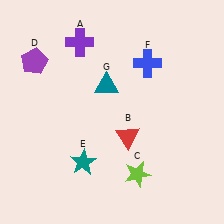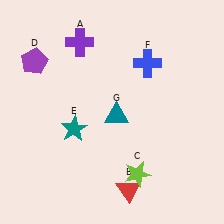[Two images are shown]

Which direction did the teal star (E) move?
The teal star (E) moved up.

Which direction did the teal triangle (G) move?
The teal triangle (G) moved down.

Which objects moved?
The objects that moved are: the red triangle (B), the teal star (E), the teal triangle (G).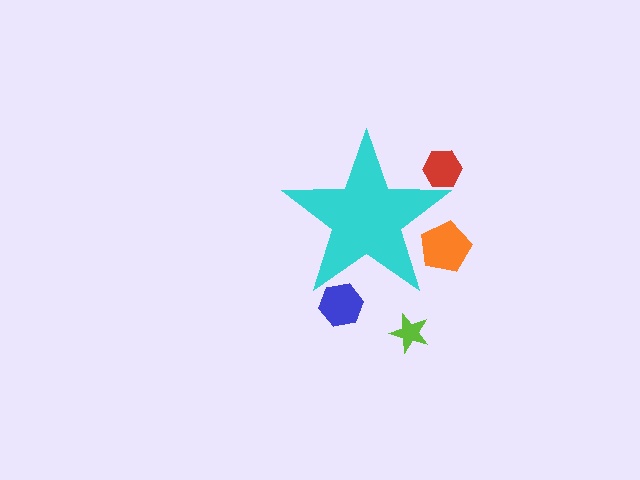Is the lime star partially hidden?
No, the lime star is fully visible.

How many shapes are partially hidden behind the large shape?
3 shapes are partially hidden.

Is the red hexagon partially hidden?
Yes, the red hexagon is partially hidden behind the cyan star.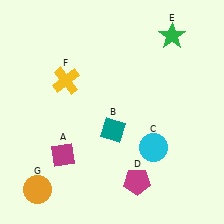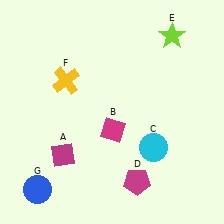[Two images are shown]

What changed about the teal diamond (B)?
In Image 1, B is teal. In Image 2, it changed to magenta.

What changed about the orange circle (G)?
In Image 1, G is orange. In Image 2, it changed to blue.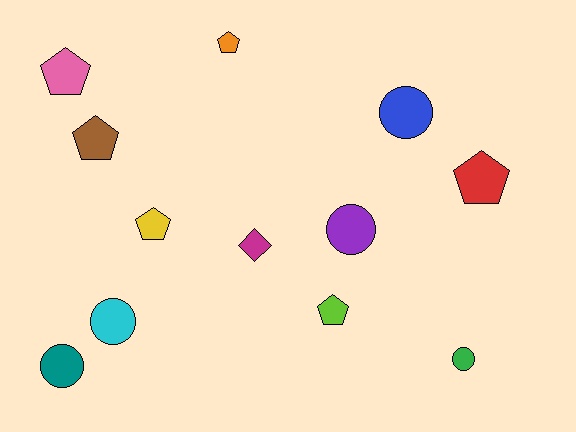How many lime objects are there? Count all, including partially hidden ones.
There is 1 lime object.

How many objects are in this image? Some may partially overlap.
There are 12 objects.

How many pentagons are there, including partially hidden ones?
There are 6 pentagons.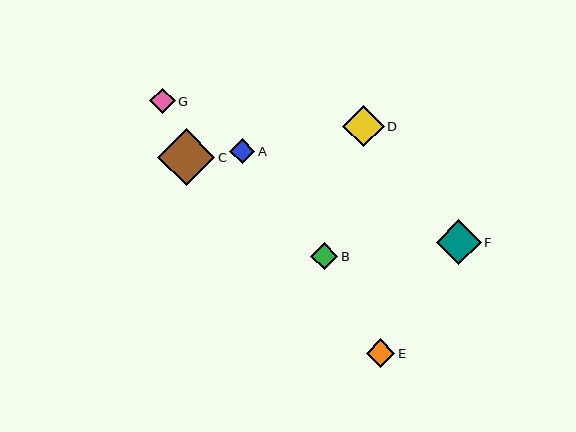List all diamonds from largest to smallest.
From largest to smallest: C, F, D, E, B, G, A.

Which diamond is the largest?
Diamond C is the largest with a size of approximately 57 pixels.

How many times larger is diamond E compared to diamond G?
Diamond E is approximately 1.1 times the size of diamond G.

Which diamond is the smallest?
Diamond A is the smallest with a size of approximately 25 pixels.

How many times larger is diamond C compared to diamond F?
Diamond C is approximately 1.3 times the size of diamond F.